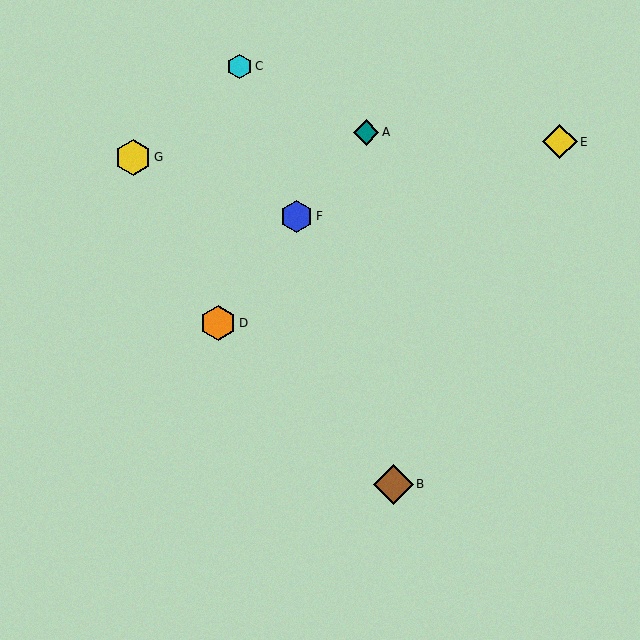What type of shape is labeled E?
Shape E is a yellow diamond.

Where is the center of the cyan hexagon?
The center of the cyan hexagon is at (239, 66).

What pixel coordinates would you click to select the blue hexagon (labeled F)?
Click at (297, 216) to select the blue hexagon F.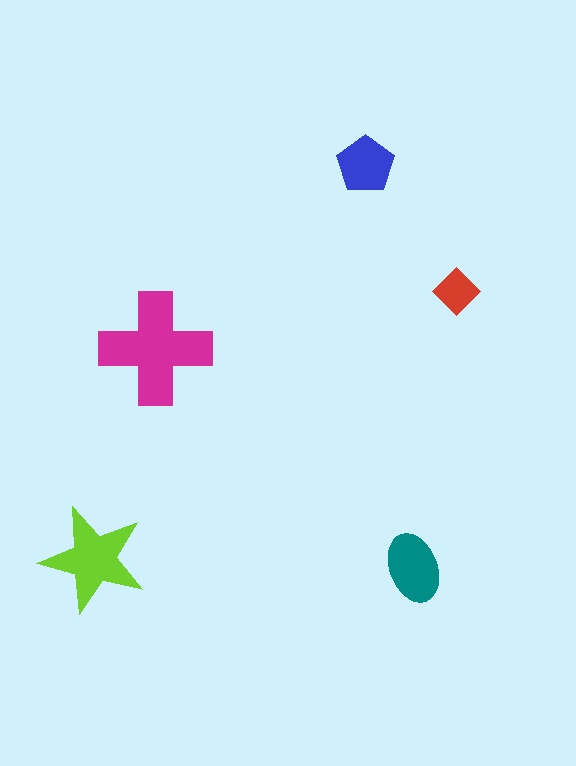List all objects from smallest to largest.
The red diamond, the blue pentagon, the teal ellipse, the lime star, the magenta cross.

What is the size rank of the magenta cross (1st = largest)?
1st.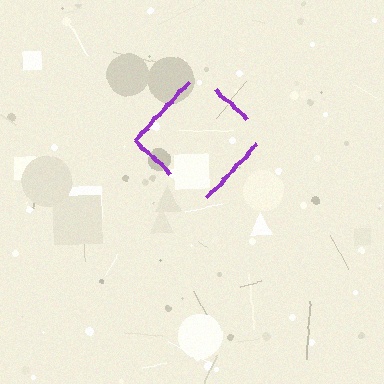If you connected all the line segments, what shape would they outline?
They would outline a diamond.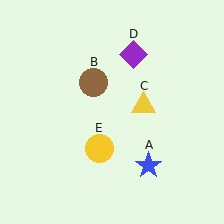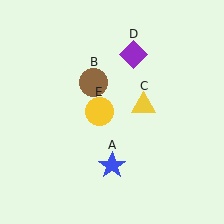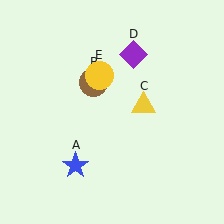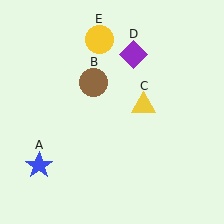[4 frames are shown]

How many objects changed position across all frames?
2 objects changed position: blue star (object A), yellow circle (object E).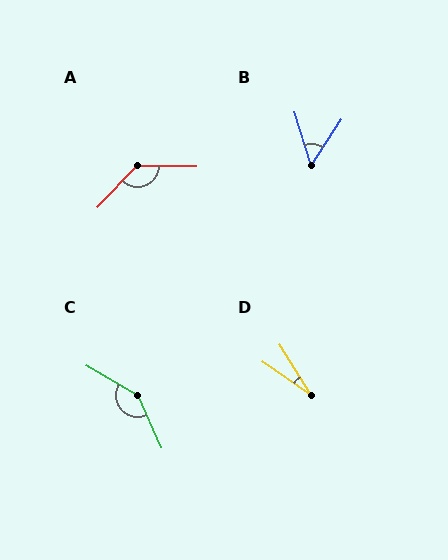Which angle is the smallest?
D, at approximately 23 degrees.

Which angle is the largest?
C, at approximately 145 degrees.